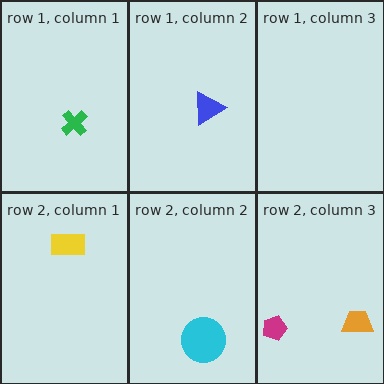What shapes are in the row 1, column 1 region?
The green cross.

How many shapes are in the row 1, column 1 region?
1.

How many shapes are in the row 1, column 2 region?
1.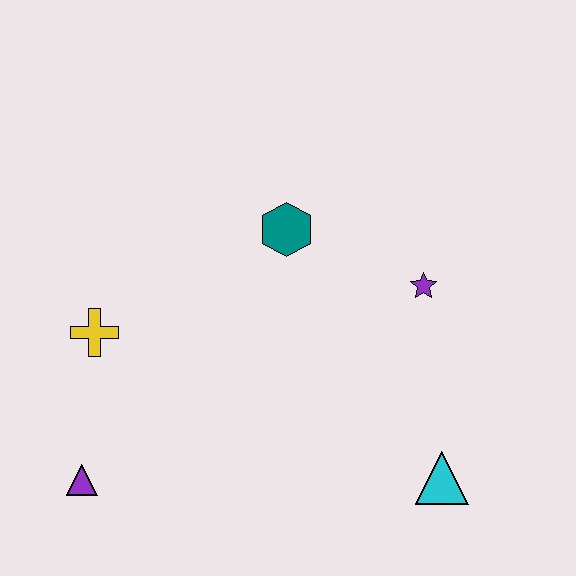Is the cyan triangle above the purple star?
No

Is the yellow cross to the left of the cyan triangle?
Yes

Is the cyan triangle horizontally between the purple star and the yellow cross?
No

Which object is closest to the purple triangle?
The yellow cross is closest to the purple triangle.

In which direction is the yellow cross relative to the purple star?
The yellow cross is to the left of the purple star.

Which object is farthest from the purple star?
The purple triangle is farthest from the purple star.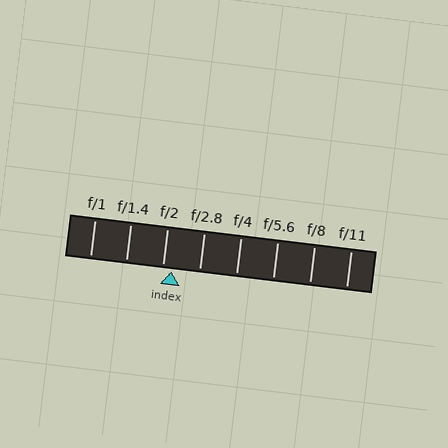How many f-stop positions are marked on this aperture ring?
There are 8 f-stop positions marked.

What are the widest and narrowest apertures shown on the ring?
The widest aperture shown is f/1 and the narrowest is f/11.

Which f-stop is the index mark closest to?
The index mark is closest to f/2.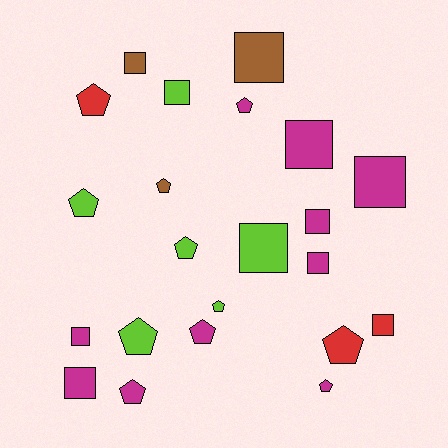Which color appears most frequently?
Magenta, with 10 objects.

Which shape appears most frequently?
Pentagon, with 11 objects.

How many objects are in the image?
There are 22 objects.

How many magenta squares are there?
There are 6 magenta squares.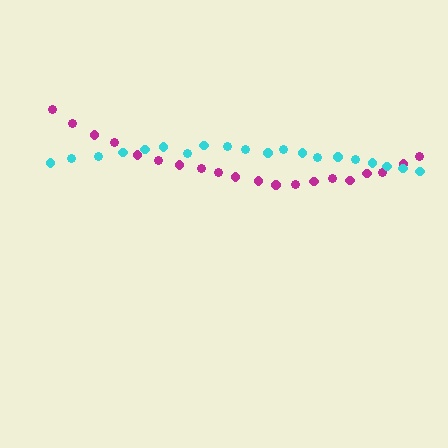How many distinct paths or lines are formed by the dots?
There are 2 distinct paths.